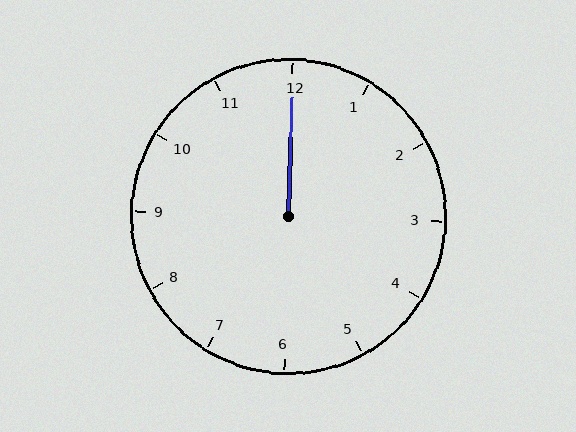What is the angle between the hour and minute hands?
Approximately 0 degrees.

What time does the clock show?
12:00.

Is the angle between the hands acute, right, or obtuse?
It is acute.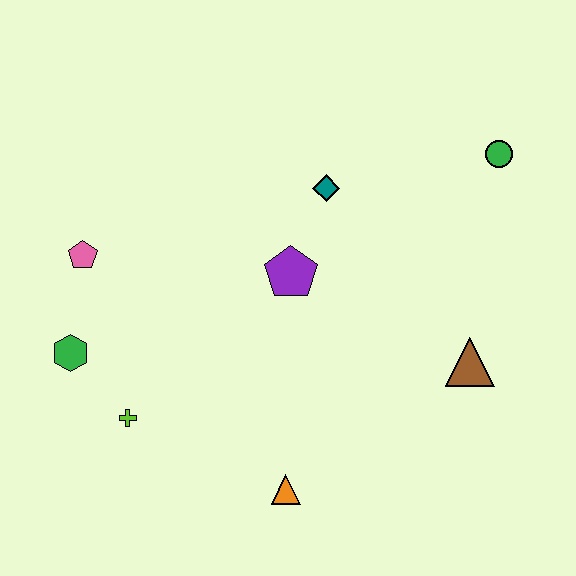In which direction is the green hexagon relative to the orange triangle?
The green hexagon is to the left of the orange triangle.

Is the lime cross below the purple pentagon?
Yes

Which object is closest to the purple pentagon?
The teal diamond is closest to the purple pentagon.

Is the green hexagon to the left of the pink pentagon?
Yes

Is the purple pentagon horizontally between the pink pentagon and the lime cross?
No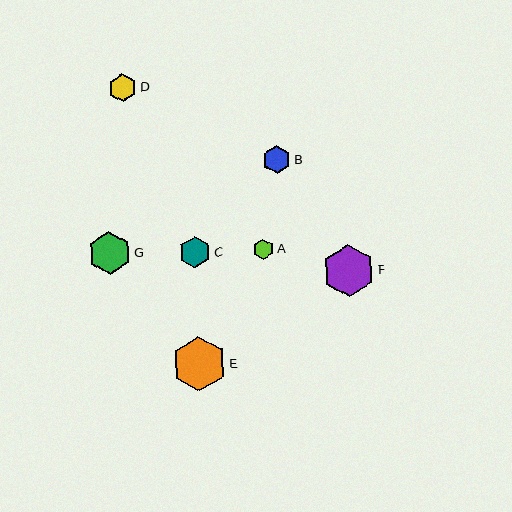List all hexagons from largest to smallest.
From largest to smallest: E, F, G, C, B, D, A.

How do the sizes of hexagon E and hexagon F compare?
Hexagon E and hexagon F are approximately the same size.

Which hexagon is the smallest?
Hexagon A is the smallest with a size of approximately 21 pixels.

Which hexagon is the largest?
Hexagon E is the largest with a size of approximately 54 pixels.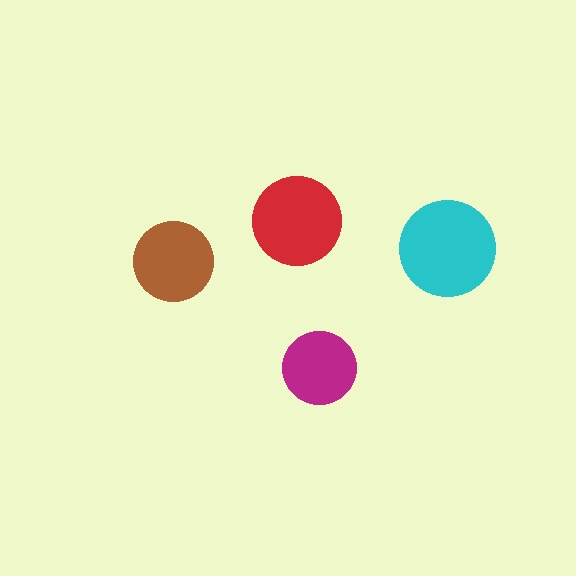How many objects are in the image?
There are 4 objects in the image.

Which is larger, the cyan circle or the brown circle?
The cyan one.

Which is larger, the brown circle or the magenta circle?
The brown one.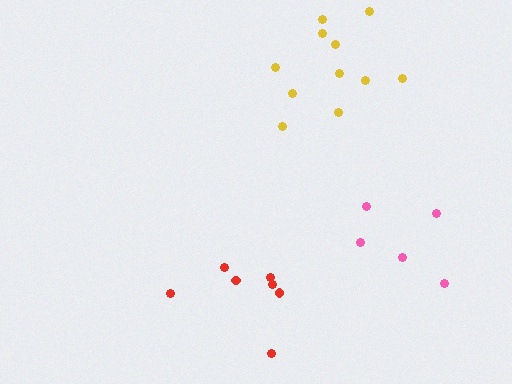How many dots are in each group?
Group 1: 11 dots, Group 2: 7 dots, Group 3: 5 dots (23 total).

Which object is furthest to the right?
The pink cluster is rightmost.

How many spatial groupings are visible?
There are 3 spatial groupings.